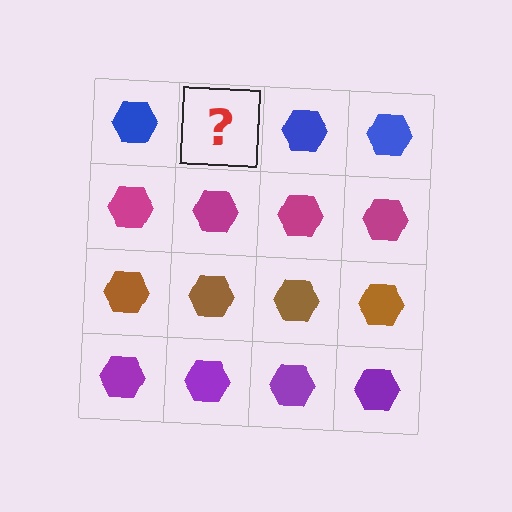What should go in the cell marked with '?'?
The missing cell should contain a blue hexagon.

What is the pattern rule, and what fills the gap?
The rule is that each row has a consistent color. The gap should be filled with a blue hexagon.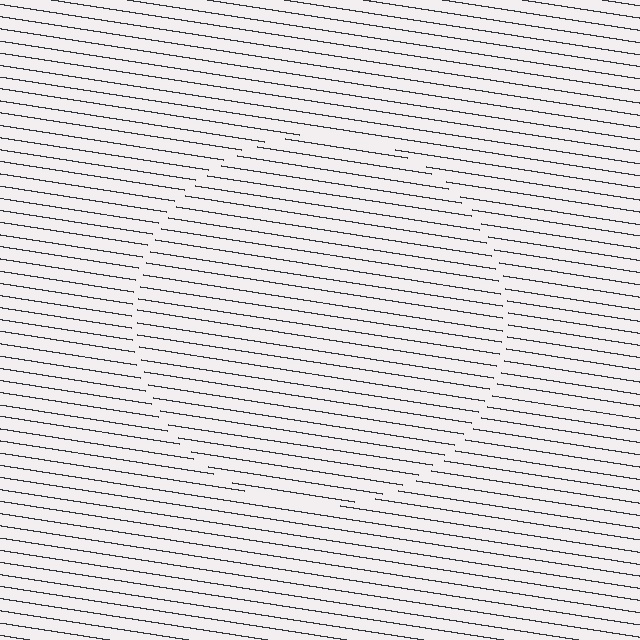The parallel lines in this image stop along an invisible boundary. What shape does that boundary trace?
An illusory circle. The interior of the shape contains the same grating, shifted by half a period — the contour is defined by the phase discontinuity where line-ends from the inner and outer gratings abut.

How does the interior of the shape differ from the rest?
The interior of the shape contains the same grating, shifted by half a period — the contour is defined by the phase discontinuity where line-ends from the inner and outer gratings abut.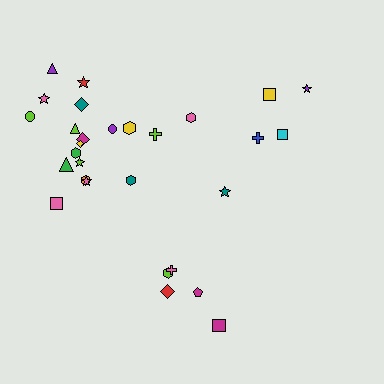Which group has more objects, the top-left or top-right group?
The top-left group.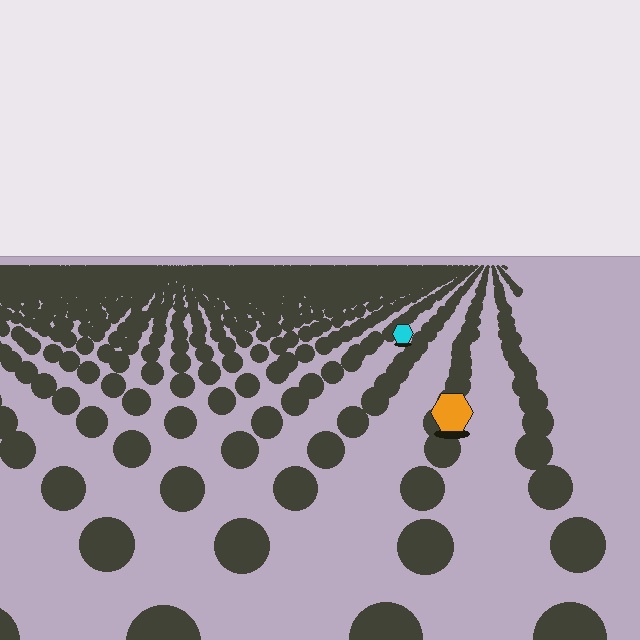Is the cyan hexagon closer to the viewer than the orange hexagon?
No. The orange hexagon is closer — you can tell from the texture gradient: the ground texture is coarser near it.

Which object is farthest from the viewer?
The cyan hexagon is farthest from the viewer. It appears smaller and the ground texture around it is denser.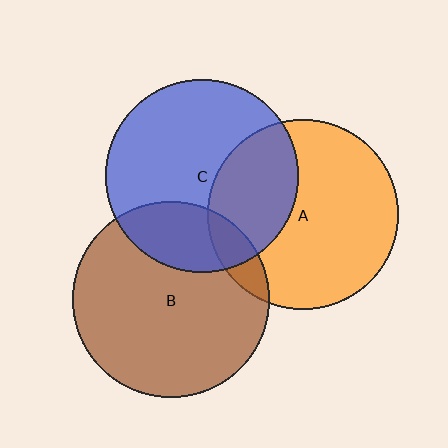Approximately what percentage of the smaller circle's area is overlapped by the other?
Approximately 25%.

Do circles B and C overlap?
Yes.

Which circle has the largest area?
Circle B (brown).